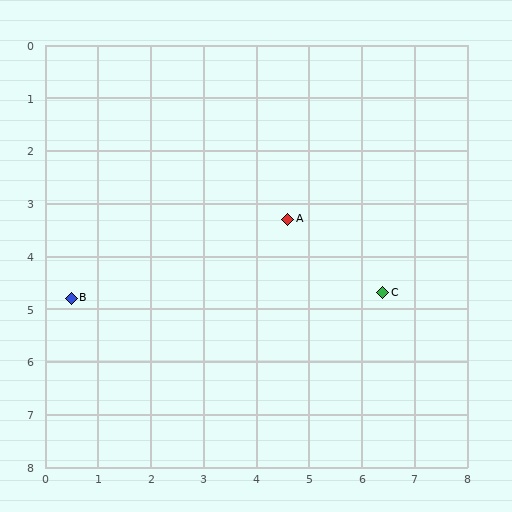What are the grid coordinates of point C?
Point C is at approximately (6.4, 4.7).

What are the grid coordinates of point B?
Point B is at approximately (0.5, 4.8).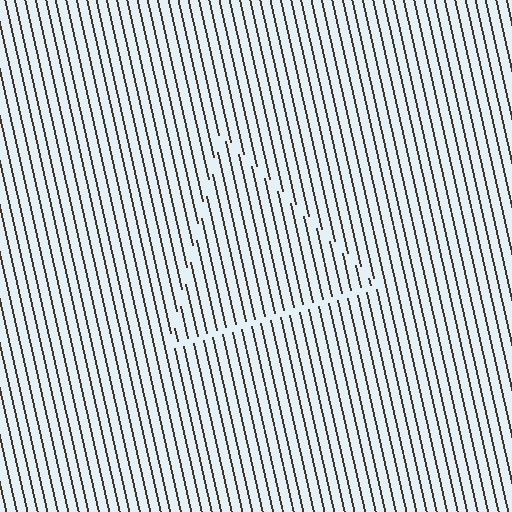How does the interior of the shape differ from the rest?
The interior of the shape contains the same grating, shifted by half a period — the contour is defined by the phase discontinuity where line-ends from the inner and outer gratings abut.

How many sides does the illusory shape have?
3 sides — the line-ends trace a triangle.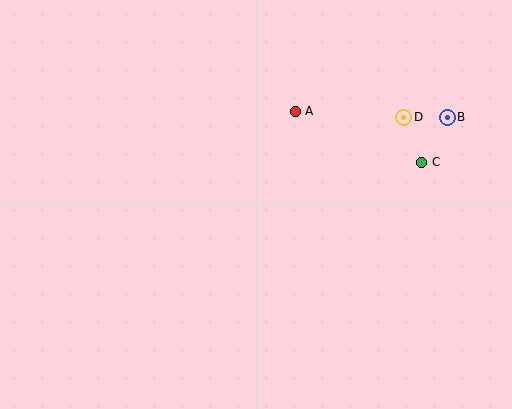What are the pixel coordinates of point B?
Point B is at (447, 117).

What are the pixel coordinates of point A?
Point A is at (295, 111).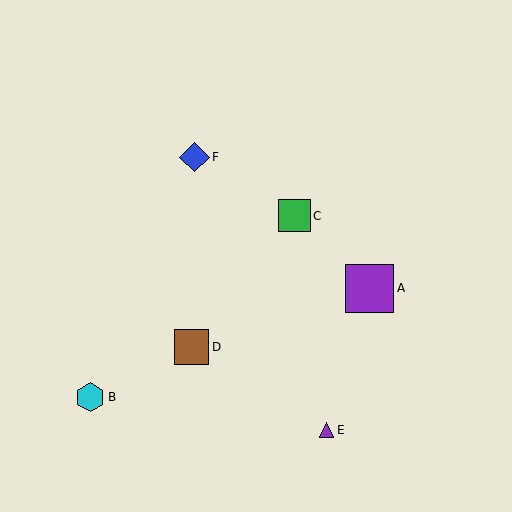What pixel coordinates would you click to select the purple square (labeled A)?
Click at (369, 288) to select the purple square A.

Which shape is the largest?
The purple square (labeled A) is the largest.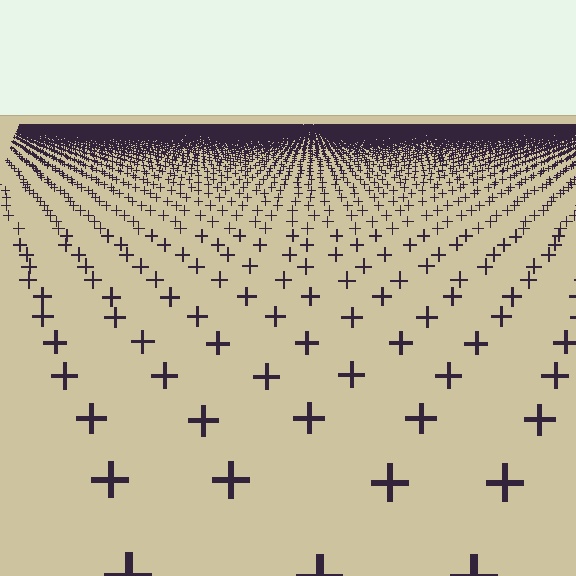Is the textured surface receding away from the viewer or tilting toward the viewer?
The surface is receding away from the viewer. Texture elements get smaller and denser toward the top.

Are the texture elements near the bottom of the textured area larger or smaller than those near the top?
Larger. Near the bottom, elements are closer to the viewer and appear at a bigger on-screen size.